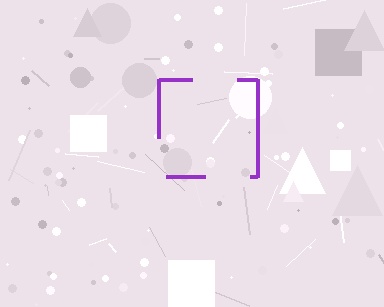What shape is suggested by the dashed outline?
The dashed outline suggests a square.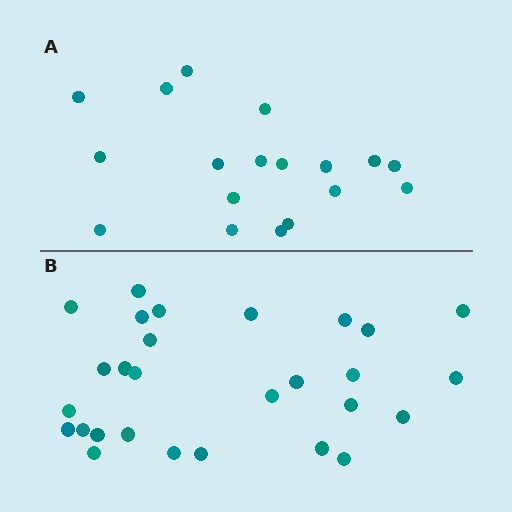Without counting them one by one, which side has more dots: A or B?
Region B (the bottom region) has more dots.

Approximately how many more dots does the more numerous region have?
Region B has roughly 10 or so more dots than region A.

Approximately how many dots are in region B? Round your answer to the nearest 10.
About 30 dots. (The exact count is 28, which rounds to 30.)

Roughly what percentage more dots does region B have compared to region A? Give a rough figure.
About 55% more.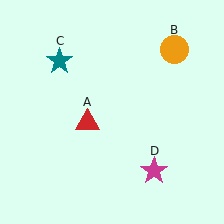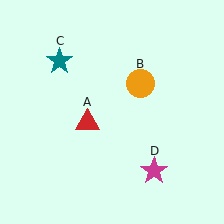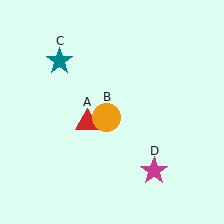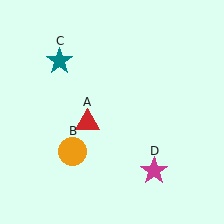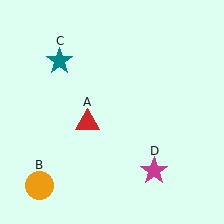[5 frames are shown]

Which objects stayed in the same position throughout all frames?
Red triangle (object A) and teal star (object C) and magenta star (object D) remained stationary.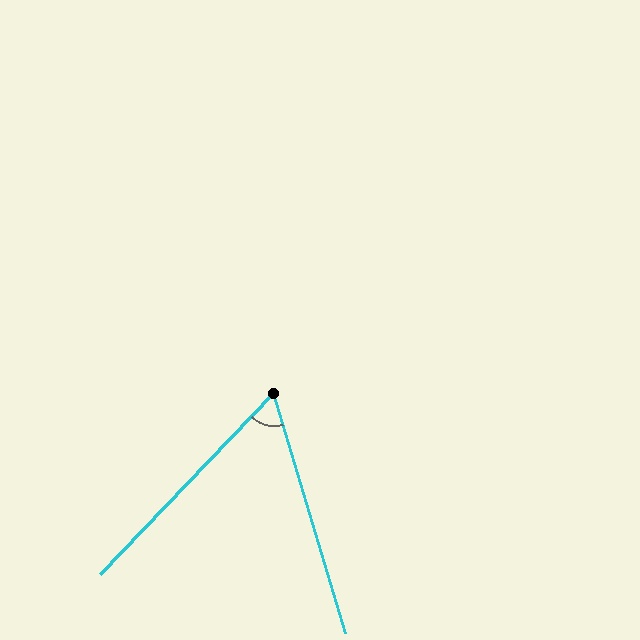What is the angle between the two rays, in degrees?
Approximately 60 degrees.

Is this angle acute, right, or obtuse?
It is acute.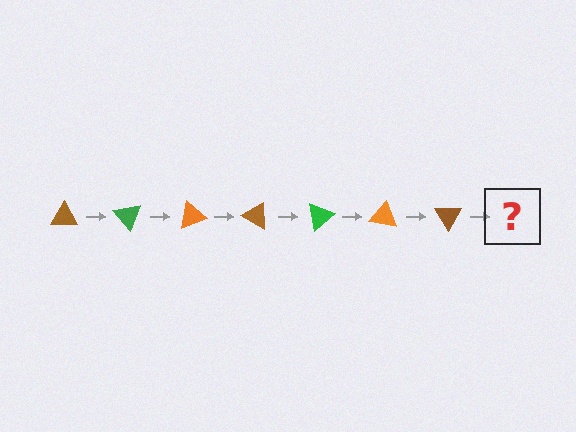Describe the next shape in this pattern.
It should be a green triangle, rotated 350 degrees from the start.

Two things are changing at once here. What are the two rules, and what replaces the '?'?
The two rules are that it rotates 50 degrees each step and the color cycles through brown, green, and orange. The '?' should be a green triangle, rotated 350 degrees from the start.